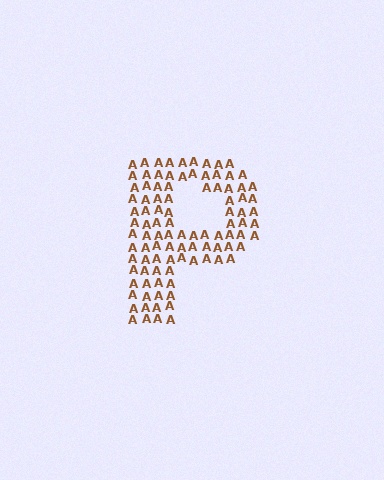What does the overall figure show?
The overall figure shows the letter P.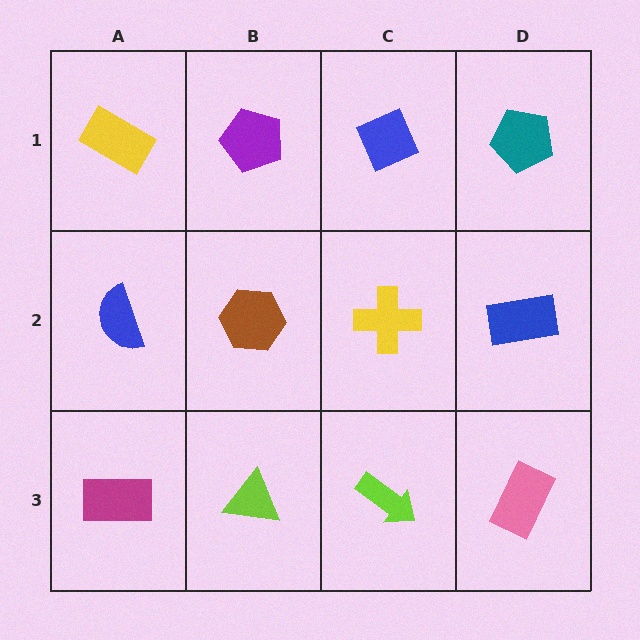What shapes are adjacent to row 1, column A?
A blue semicircle (row 2, column A), a purple pentagon (row 1, column B).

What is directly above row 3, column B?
A brown hexagon.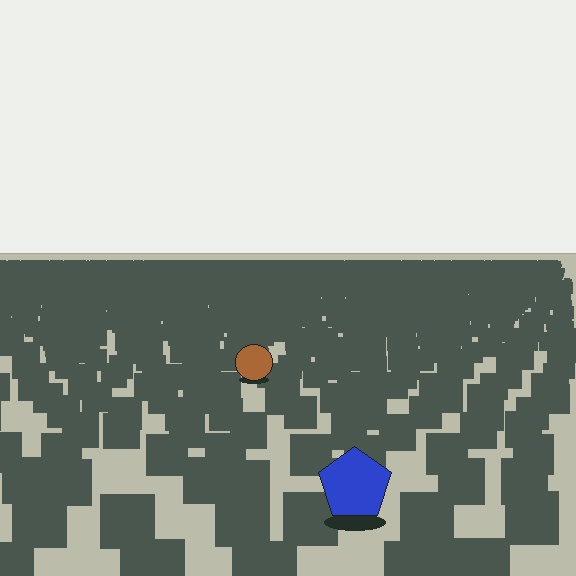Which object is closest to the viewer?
The blue pentagon is closest. The texture marks near it are larger and more spread out.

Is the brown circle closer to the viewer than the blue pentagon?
No. The blue pentagon is closer — you can tell from the texture gradient: the ground texture is coarser near it.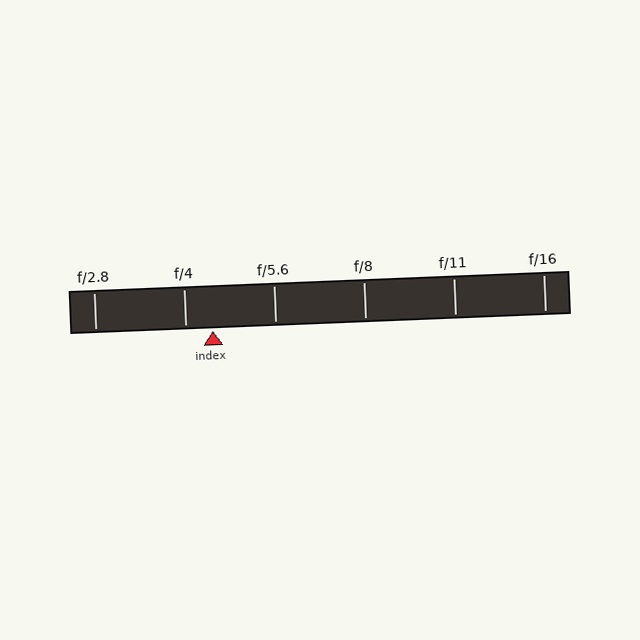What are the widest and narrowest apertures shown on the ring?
The widest aperture shown is f/2.8 and the narrowest is f/16.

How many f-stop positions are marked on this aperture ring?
There are 6 f-stop positions marked.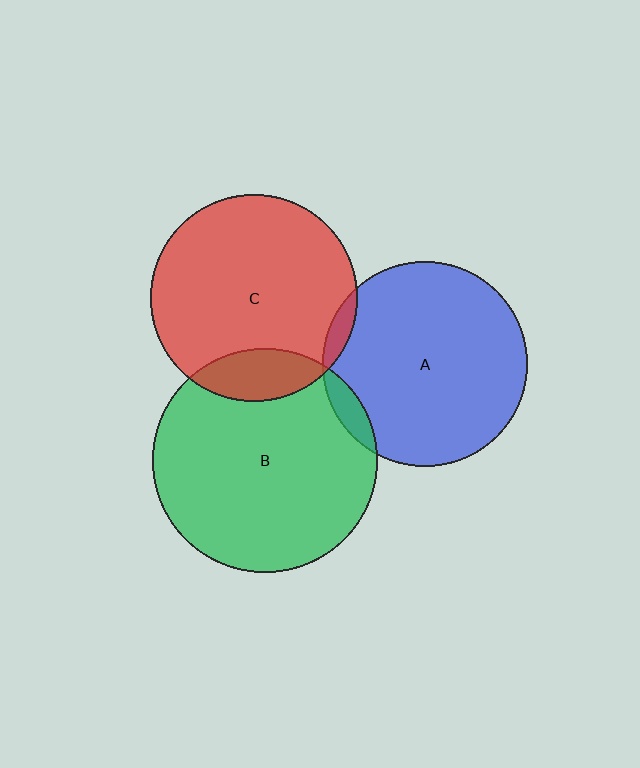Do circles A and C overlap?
Yes.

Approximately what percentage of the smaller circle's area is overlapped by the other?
Approximately 5%.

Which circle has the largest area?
Circle B (green).